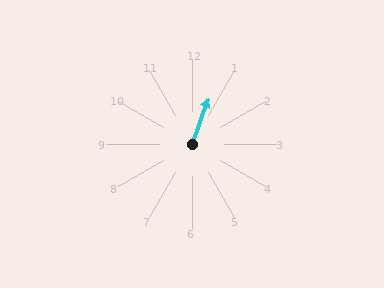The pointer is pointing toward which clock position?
Roughly 1 o'clock.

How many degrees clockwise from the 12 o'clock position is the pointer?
Approximately 20 degrees.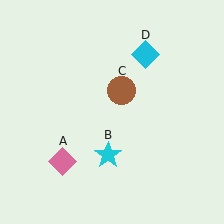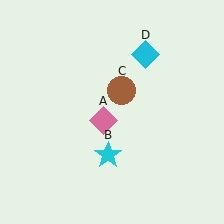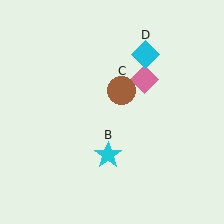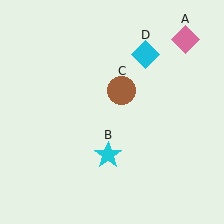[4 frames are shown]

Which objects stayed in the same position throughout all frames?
Cyan star (object B) and brown circle (object C) and cyan diamond (object D) remained stationary.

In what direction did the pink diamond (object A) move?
The pink diamond (object A) moved up and to the right.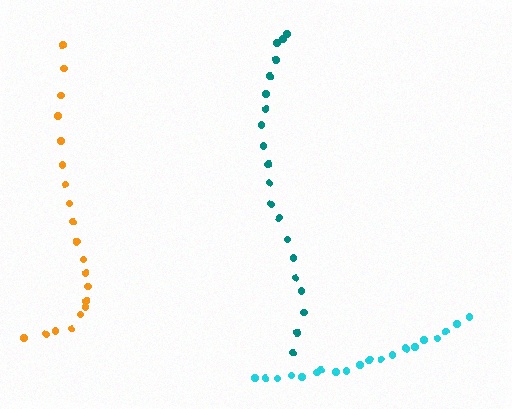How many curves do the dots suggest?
There are 3 distinct paths.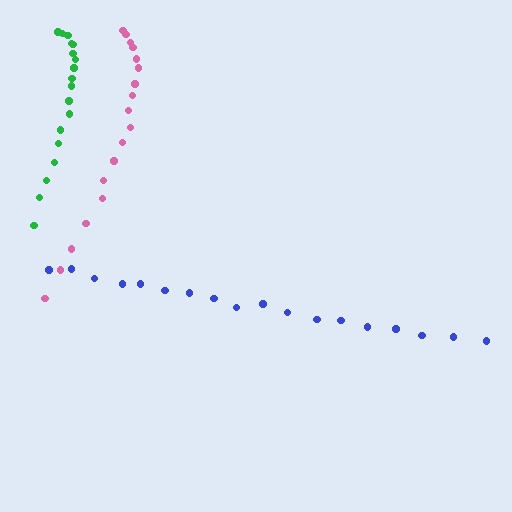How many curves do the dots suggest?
There are 3 distinct paths.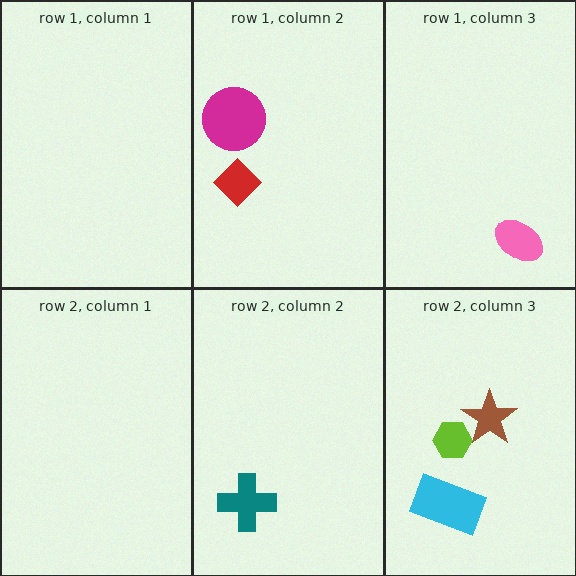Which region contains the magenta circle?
The row 1, column 2 region.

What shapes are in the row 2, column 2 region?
The teal cross.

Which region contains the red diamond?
The row 1, column 2 region.